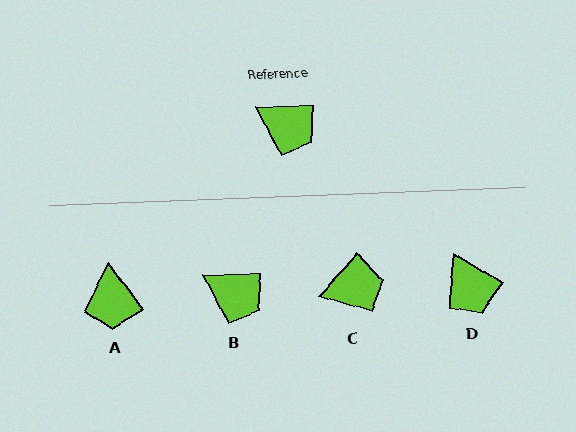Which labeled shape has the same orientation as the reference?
B.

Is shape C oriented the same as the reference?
No, it is off by about 46 degrees.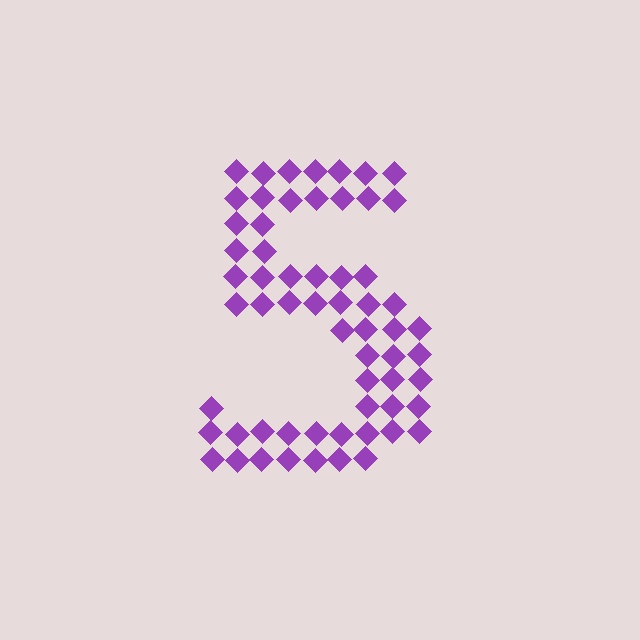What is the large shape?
The large shape is the digit 5.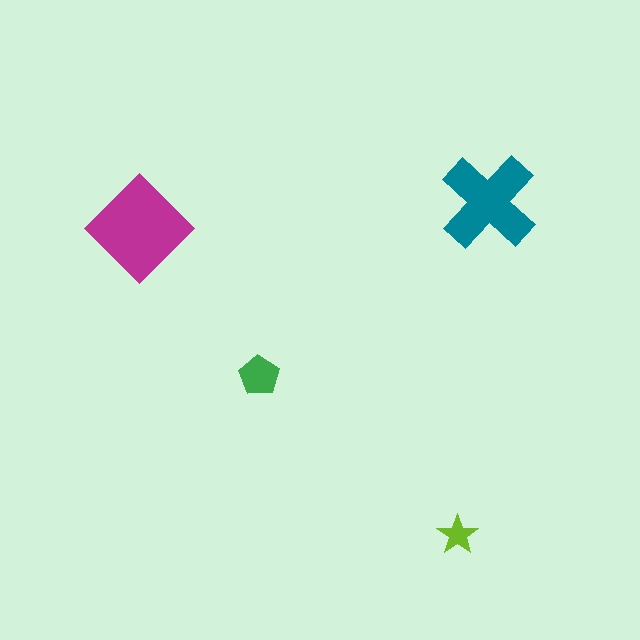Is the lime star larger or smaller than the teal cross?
Smaller.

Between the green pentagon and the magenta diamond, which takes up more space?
The magenta diamond.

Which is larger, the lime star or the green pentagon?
The green pentagon.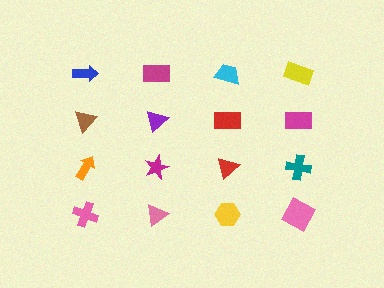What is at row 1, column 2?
A magenta rectangle.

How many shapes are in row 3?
4 shapes.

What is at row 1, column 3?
A cyan trapezoid.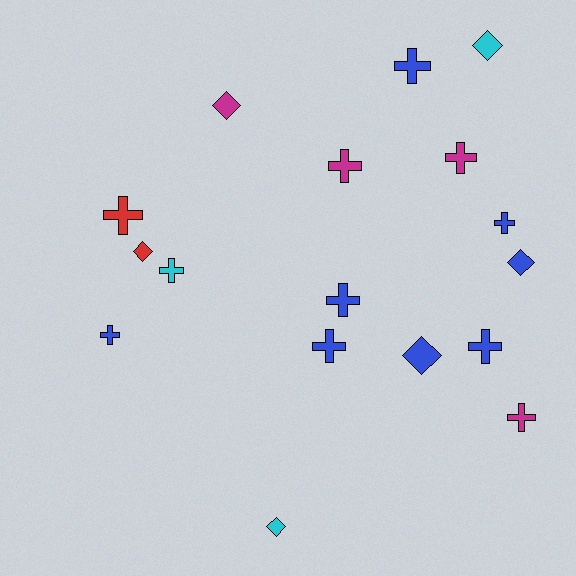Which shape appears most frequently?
Cross, with 11 objects.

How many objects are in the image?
There are 17 objects.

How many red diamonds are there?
There is 1 red diamond.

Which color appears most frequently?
Blue, with 8 objects.